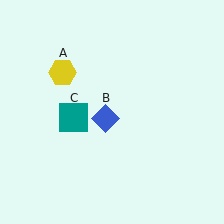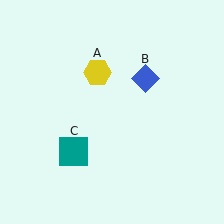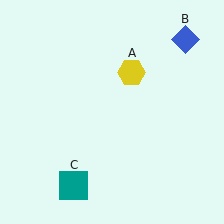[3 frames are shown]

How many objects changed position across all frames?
3 objects changed position: yellow hexagon (object A), blue diamond (object B), teal square (object C).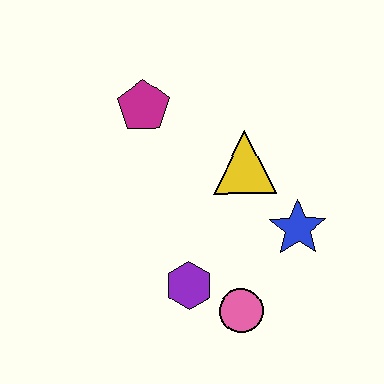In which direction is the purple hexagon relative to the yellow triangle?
The purple hexagon is below the yellow triangle.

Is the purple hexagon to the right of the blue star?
No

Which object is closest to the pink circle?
The purple hexagon is closest to the pink circle.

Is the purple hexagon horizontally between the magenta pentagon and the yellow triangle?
Yes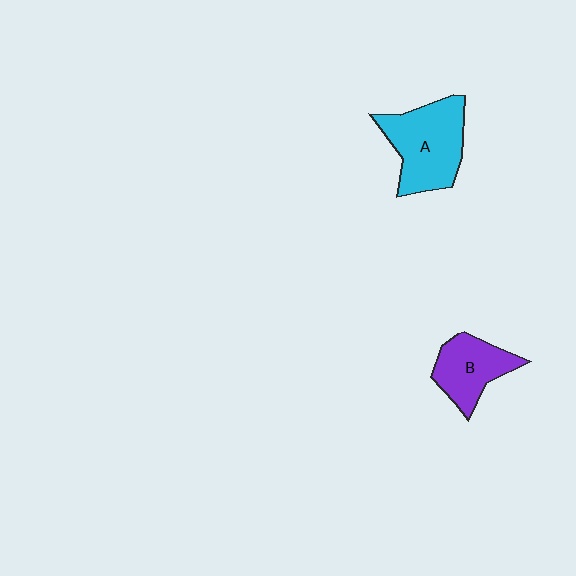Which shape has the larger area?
Shape A (cyan).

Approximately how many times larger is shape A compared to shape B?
Approximately 1.5 times.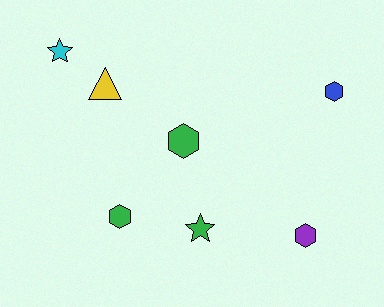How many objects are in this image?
There are 7 objects.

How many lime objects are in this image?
There are no lime objects.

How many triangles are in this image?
There is 1 triangle.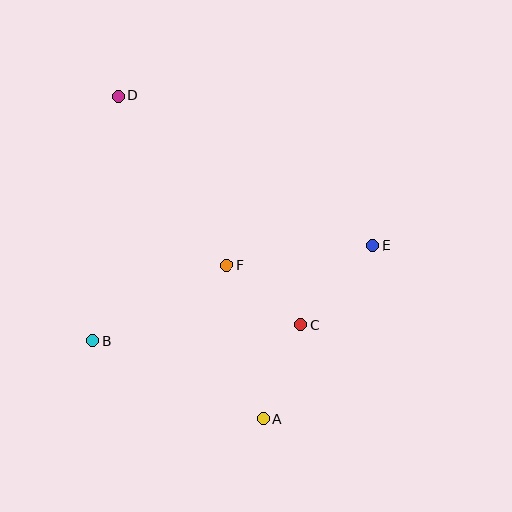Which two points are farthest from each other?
Points A and D are farthest from each other.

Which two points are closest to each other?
Points C and F are closest to each other.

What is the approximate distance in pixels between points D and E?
The distance between D and E is approximately 295 pixels.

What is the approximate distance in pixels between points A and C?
The distance between A and C is approximately 101 pixels.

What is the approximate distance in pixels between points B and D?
The distance between B and D is approximately 247 pixels.